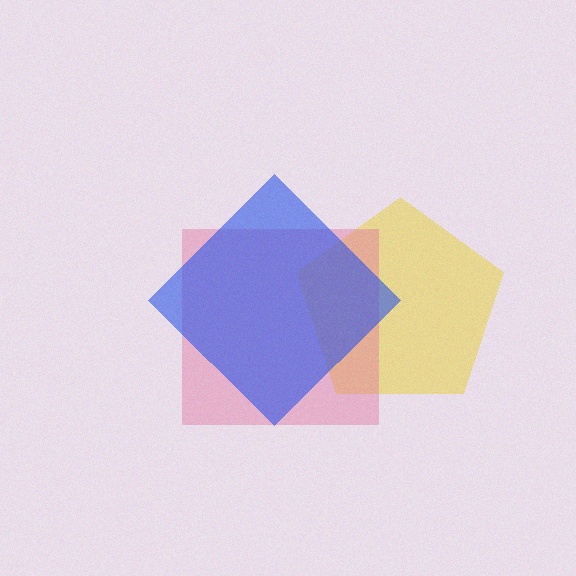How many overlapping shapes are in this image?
There are 3 overlapping shapes in the image.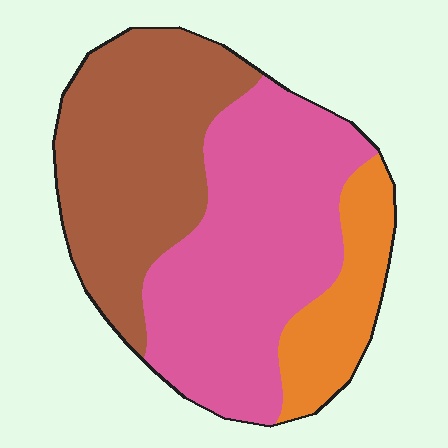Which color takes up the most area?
Pink, at roughly 45%.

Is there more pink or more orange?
Pink.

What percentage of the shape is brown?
Brown takes up about three eighths (3/8) of the shape.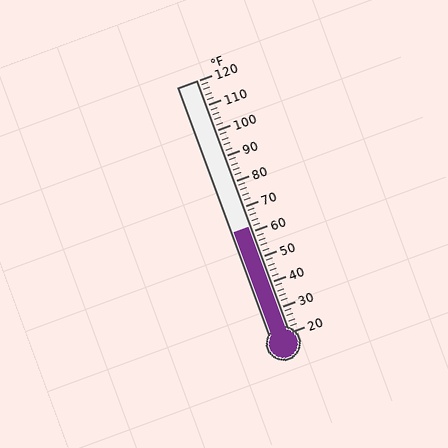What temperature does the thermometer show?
The thermometer shows approximately 62°F.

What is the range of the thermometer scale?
The thermometer scale ranges from 20°F to 120°F.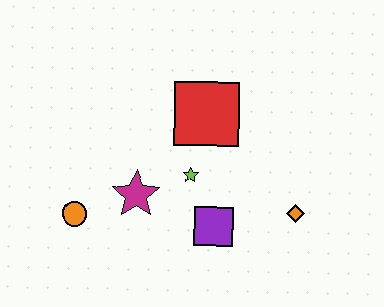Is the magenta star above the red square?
No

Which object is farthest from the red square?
The orange circle is farthest from the red square.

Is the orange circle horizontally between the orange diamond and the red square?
No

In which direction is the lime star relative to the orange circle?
The lime star is to the right of the orange circle.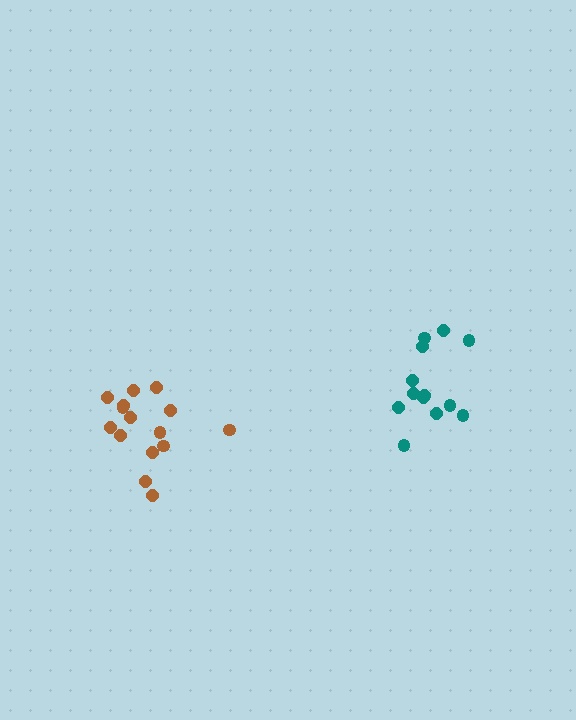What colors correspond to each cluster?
The clusters are colored: teal, brown.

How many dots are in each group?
Group 1: 13 dots, Group 2: 15 dots (28 total).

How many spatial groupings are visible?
There are 2 spatial groupings.